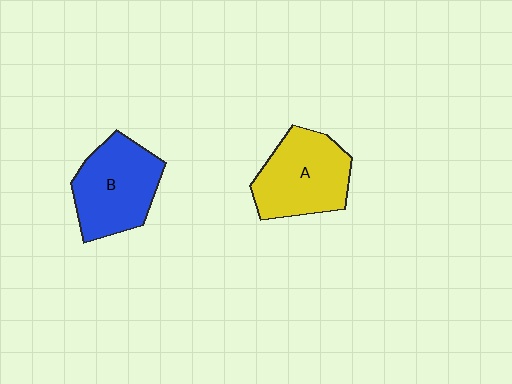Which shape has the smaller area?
Shape A (yellow).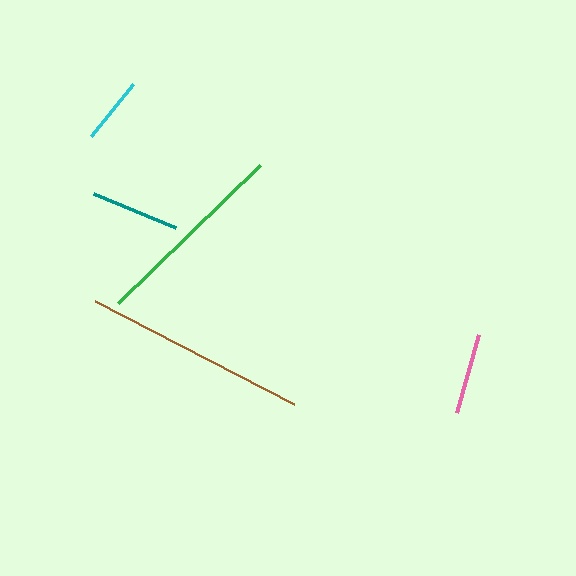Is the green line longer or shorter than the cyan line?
The green line is longer than the cyan line.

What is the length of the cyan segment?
The cyan segment is approximately 67 pixels long.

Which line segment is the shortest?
The cyan line is the shortest at approximately 67 pixels.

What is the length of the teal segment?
The teal segment is approximately 89 pixels long.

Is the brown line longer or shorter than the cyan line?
The brown line is longer than the cyan line.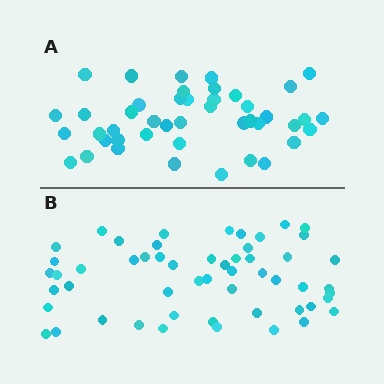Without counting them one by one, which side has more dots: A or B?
Region B (the bottom region) has more dots.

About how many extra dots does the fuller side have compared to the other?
Region B has roughly 10 or so more dots than region A.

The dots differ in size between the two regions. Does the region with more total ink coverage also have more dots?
No. Region A has more total ink coverage because its dots are larger, but region B actually contains more individual dots. Total area can be misleading — the number of items is what matters here.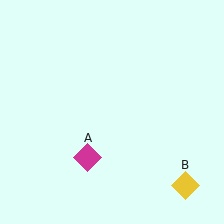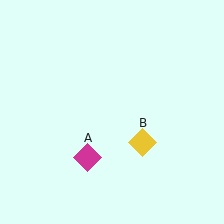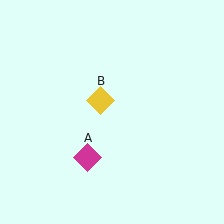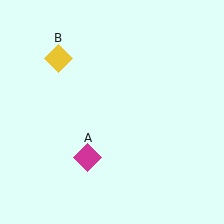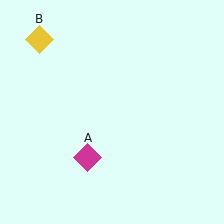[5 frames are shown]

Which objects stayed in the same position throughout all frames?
Magenta diamond (object A) remained stationary.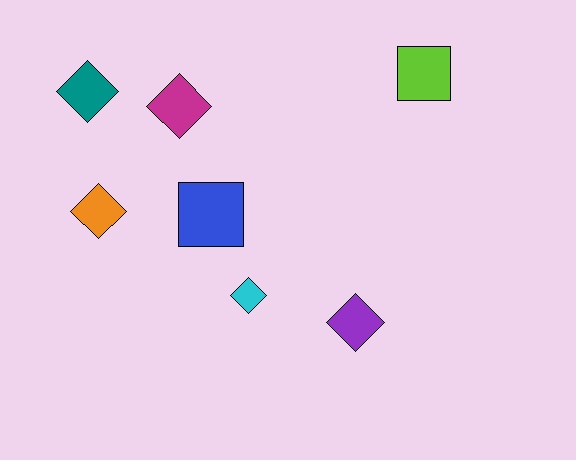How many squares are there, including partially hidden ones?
There are 2 squares.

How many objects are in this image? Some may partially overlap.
There are 7 objects.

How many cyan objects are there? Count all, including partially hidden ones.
There is 1 cyan object.